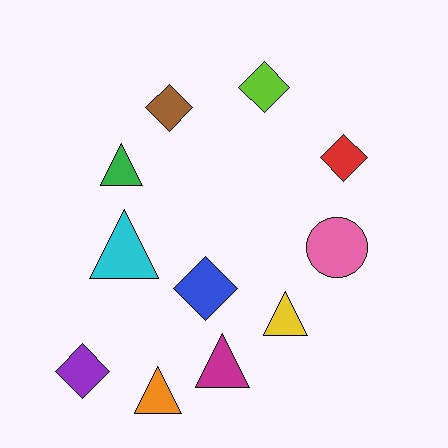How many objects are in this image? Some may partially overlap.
There are 11 objects.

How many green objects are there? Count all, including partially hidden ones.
There is 1 green object.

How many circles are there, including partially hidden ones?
There is 1 circle.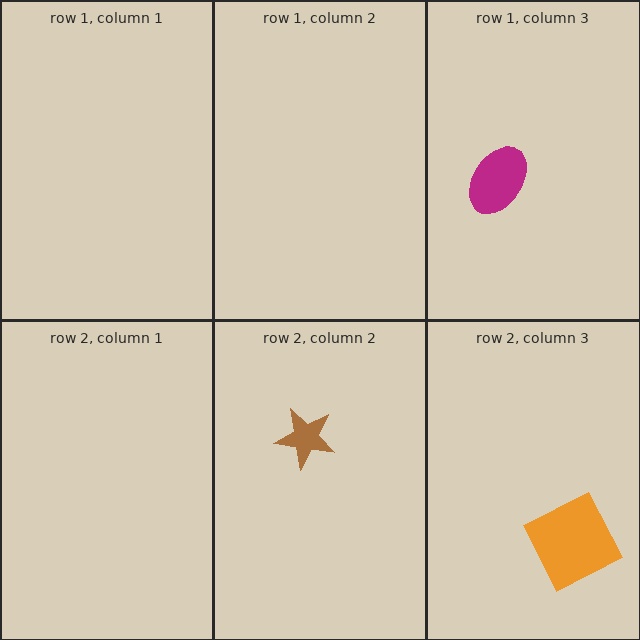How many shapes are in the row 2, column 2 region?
1.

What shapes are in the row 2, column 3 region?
The orange square.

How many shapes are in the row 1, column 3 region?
1.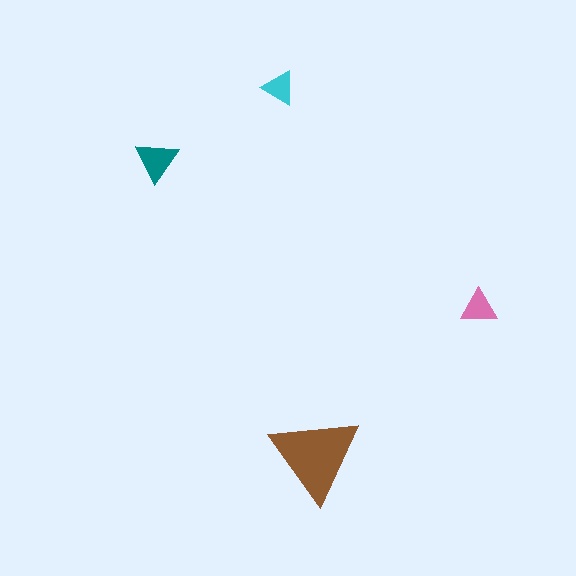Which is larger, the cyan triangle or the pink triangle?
The pink one.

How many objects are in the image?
There are 4 objects in the image.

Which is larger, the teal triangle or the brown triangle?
The brown one.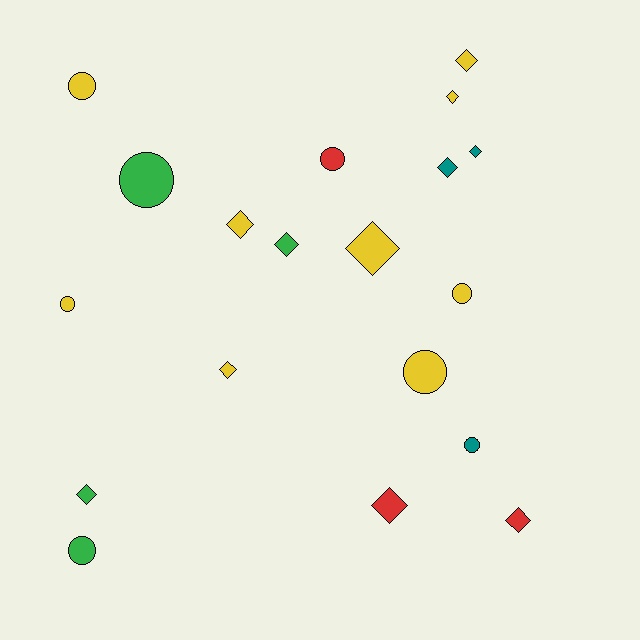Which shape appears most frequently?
Diamond, with 11 objects.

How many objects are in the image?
There are 19 objects.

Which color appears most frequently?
Yellow, with 9 objects.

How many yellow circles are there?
There are 4 yellow circles.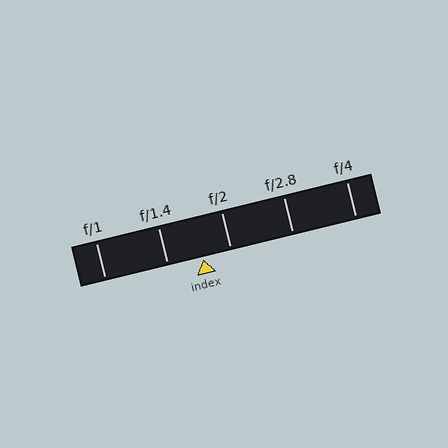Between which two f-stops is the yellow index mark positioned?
The index mark is between f/1.4 and f/2.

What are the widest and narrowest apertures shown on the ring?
The widest aperture shown is f/1 and the narrowest is f/4.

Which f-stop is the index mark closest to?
The index mark is closest to f/2.